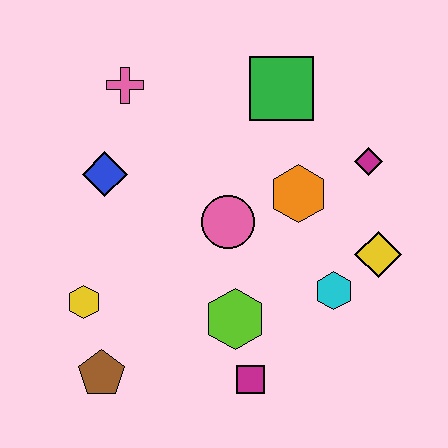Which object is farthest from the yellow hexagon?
The magenta diamond is farthest from the yellow hexagon.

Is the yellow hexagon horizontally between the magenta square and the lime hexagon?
No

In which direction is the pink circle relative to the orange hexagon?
The pink circle is to the left of the orange hexagon.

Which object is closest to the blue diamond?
The pink cross is closest to the blue diamond.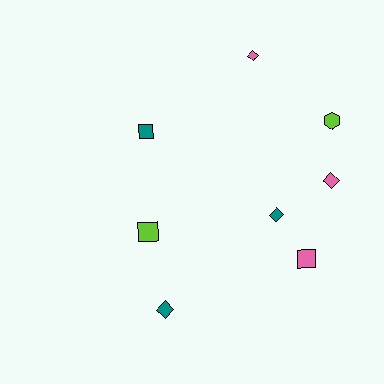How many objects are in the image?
There are 8 objects.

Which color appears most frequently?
Teal, with 3 objects.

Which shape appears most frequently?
Diamond, with 4 objects.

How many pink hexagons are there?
There are no pink hexagons.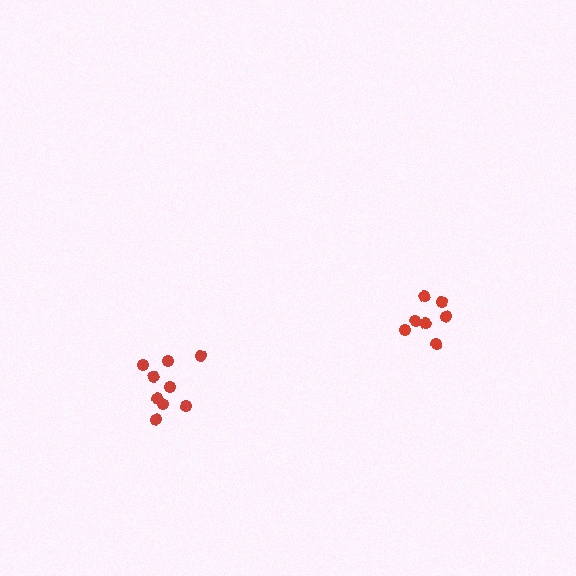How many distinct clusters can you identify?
There are 2 distinct clusters.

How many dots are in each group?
Group 1: 9 dots, Group 2: 7 dots (16 total).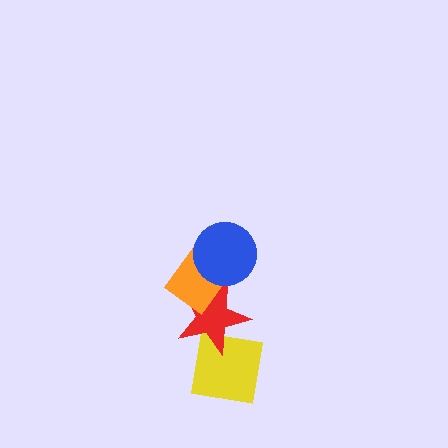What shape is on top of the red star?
The orange rectangle is on top of the red star.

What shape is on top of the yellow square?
The red star is on top of the yellow square.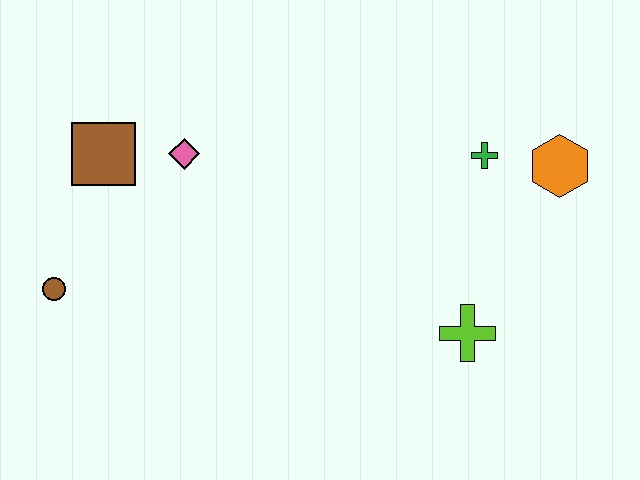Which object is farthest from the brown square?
The orange hexagon is farthest from the brown square.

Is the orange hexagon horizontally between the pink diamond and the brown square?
No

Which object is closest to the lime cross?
The green cross is closest to the lime cross.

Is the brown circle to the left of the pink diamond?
Yes